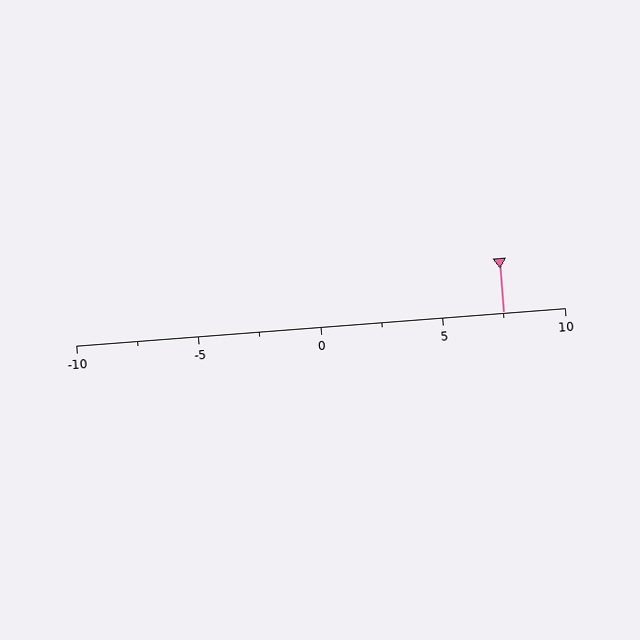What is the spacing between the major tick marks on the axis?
The major ticks are spaced 5 apart.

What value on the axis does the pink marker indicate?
The marker indicates approximately 7.5.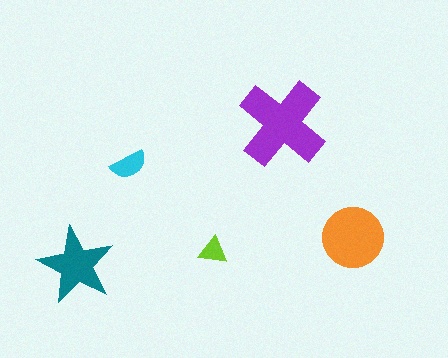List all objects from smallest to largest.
The lime triangle, the cyan semicircle, the teal star, the orange circle, the purple cross.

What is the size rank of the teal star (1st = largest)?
3rd.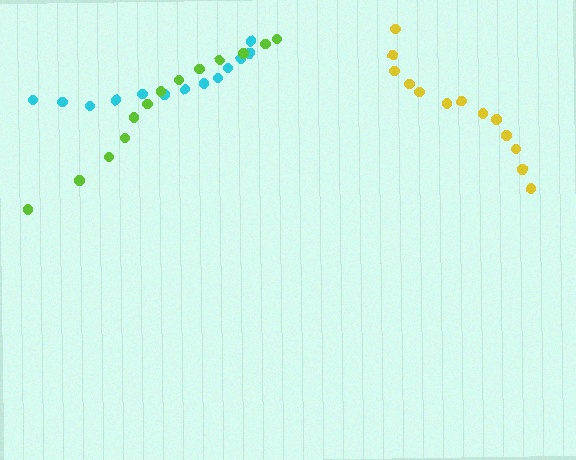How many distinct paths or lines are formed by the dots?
There are 3 distinct paths.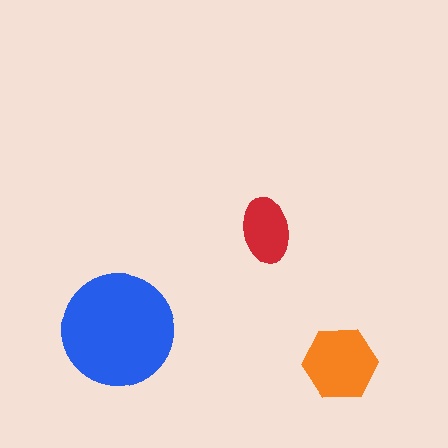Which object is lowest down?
The orange hexagon is bottommost.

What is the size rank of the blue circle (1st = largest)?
1st.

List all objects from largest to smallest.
The blue circle, the orange hexagon, the red ellipse.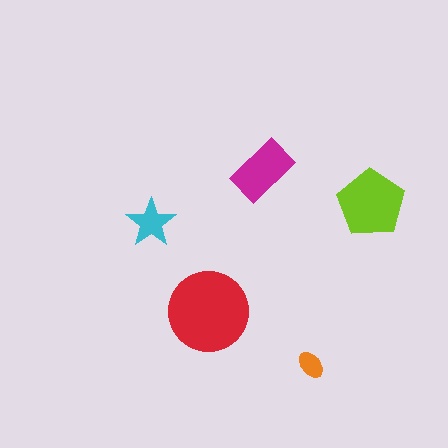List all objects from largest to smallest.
The red circle, the lime pentagon, the magenta rectangle, the cyan star, the orange ellipse.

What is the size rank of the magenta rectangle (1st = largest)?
3rd.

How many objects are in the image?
There are 5 objects in the image.